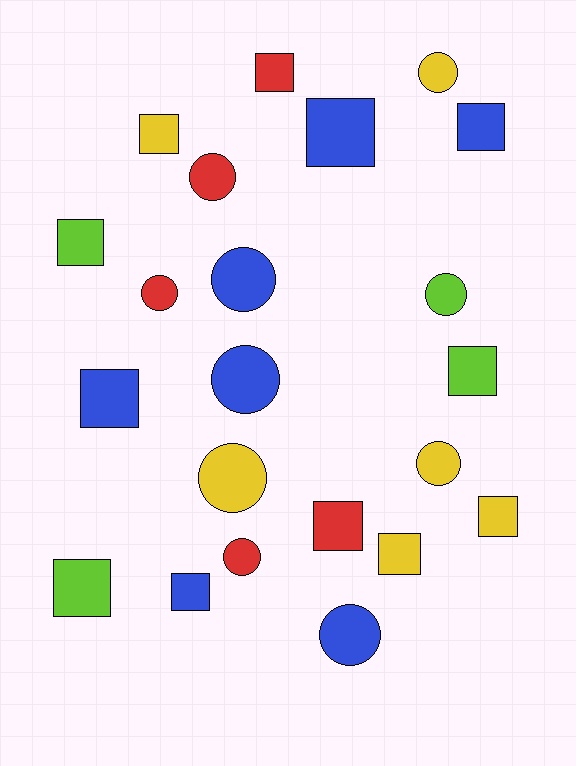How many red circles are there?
There are 3 red circles.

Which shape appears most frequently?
Square, with 12 objects.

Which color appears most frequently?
Blue, with 7 objects.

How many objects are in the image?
There are 22 objects.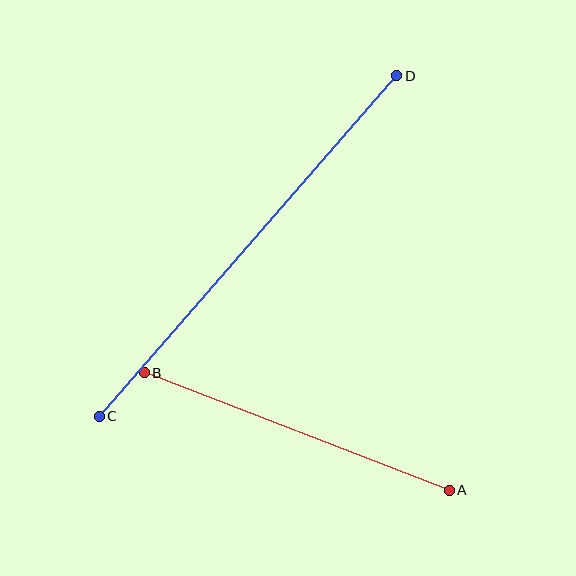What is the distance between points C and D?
The distance is approximately 452 pixels.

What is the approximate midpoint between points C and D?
The midpoint is at approximately (248, 246) pixels.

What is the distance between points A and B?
The distance is approximately 327 pixels.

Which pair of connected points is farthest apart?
Points C and D are farthest apart.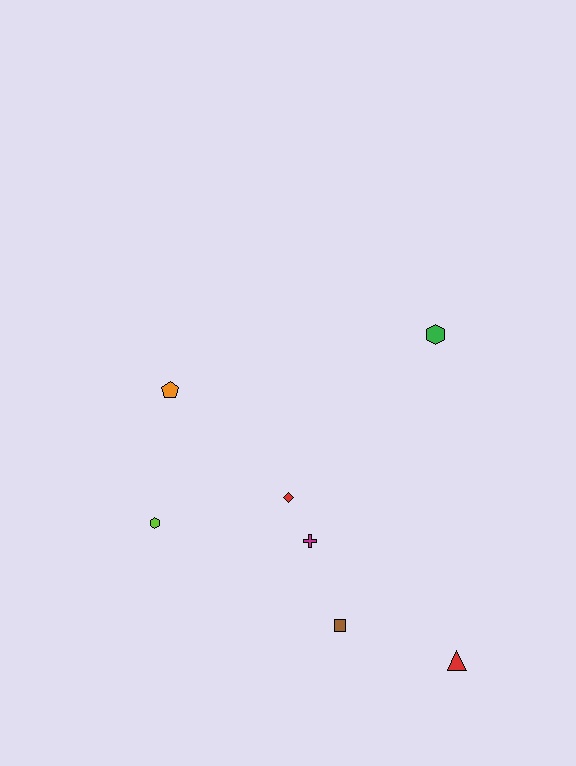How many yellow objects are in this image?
There are no yellow objects.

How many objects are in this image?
There are 7 objects.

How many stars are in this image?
There are no stars.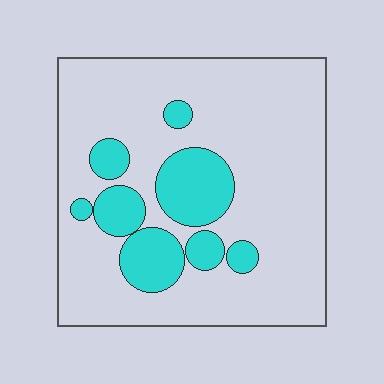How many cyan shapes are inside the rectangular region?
8.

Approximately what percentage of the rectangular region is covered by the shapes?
Approximately 20%.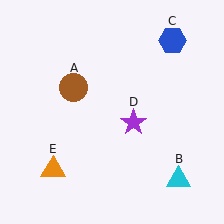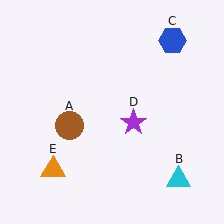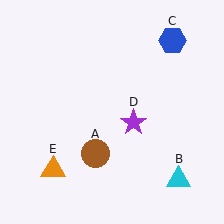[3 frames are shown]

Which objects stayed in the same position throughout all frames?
Cyan triangle (object B) and blue hexagon (object C) and purple star (object D) and orange triangle (object E) remained stationary.